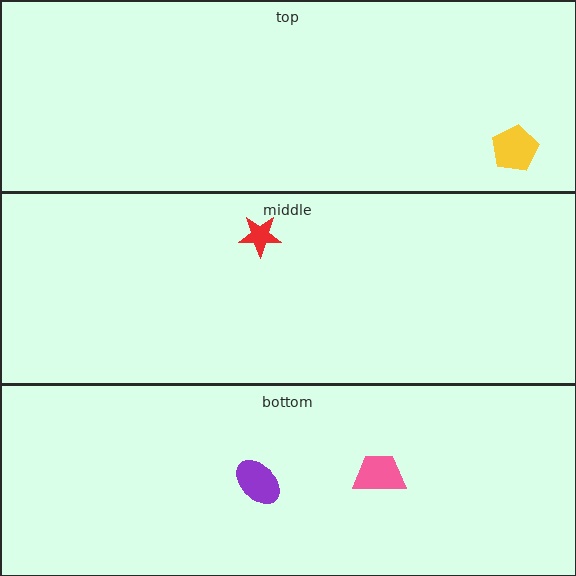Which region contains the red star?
The middle region.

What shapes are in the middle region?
The red star.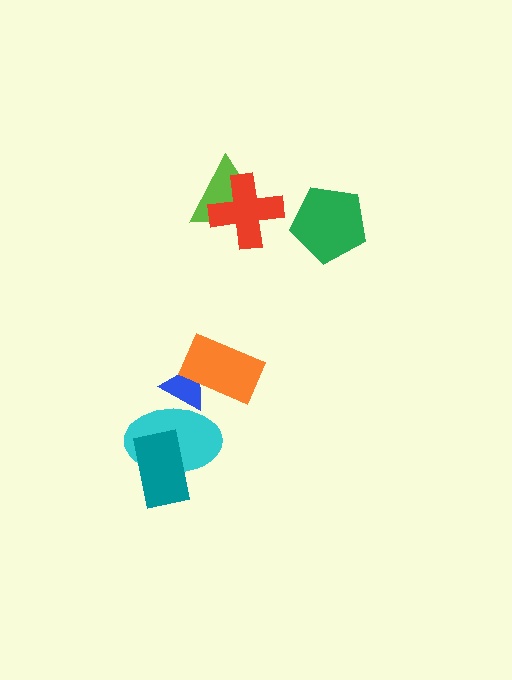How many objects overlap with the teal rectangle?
1 object overlaps with the teal rectangle.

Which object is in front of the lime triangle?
The red cross is in front of the lime triangle.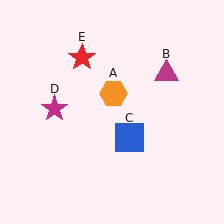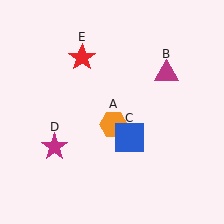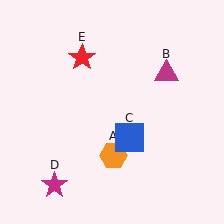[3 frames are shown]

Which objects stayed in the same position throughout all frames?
Magenta triangle (object B) and blue square (object C) and red star (object E) remained stationary.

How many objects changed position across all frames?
2 objects changed position: orange hexagon (object A), magenta star (object D).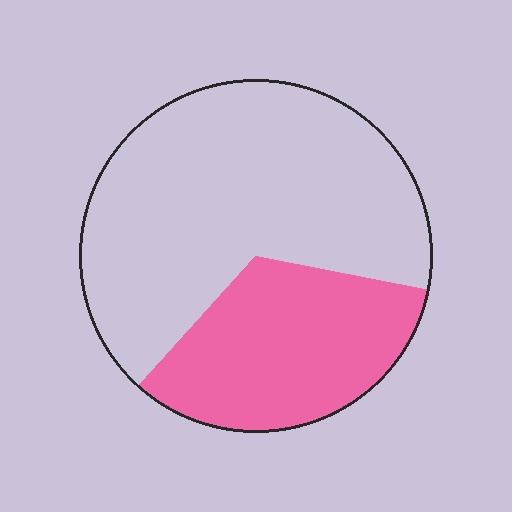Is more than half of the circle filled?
No.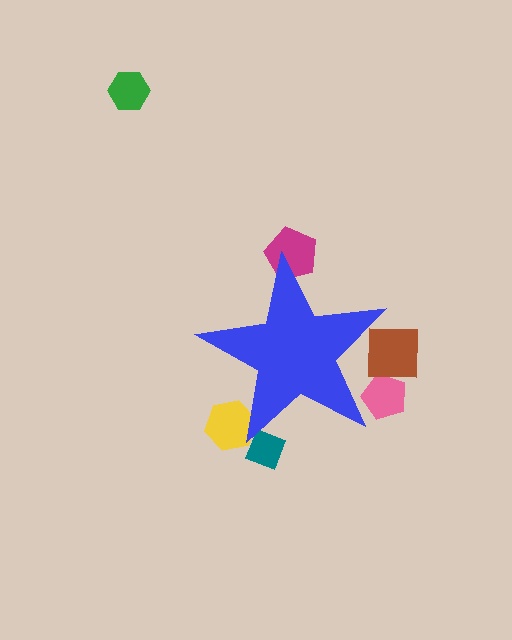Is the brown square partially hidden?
Yes, the brown square is partially hidden behind the blue star.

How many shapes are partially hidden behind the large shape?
5 shapes are partially hidden.